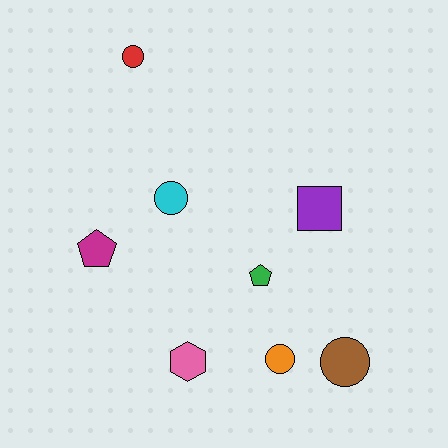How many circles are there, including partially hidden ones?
There are 4 circles.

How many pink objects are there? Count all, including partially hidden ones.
There is 1 pink object.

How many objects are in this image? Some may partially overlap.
There are 8 objects.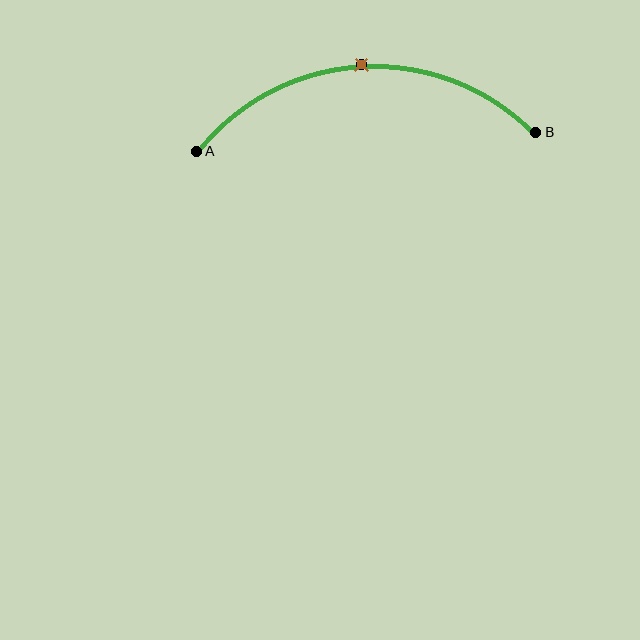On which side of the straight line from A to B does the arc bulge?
The arc bulges above the straight line connecting A and B.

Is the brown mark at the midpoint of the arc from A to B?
Yes. The brown mark lies on the arc at equal arc-length from both A and B — it is the arc midpoint.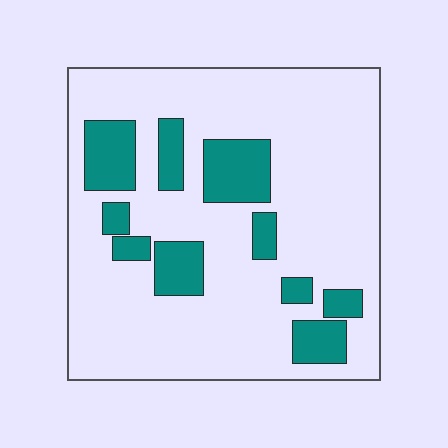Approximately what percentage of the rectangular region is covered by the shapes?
Approximately 20%.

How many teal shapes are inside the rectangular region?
10.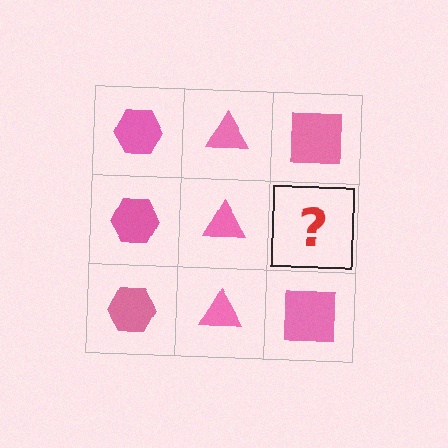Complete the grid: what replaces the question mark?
The question mark should be replaced with a pink square.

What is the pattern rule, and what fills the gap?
The rule is that each column has a consistent shape. The gap should be filled with a pink square.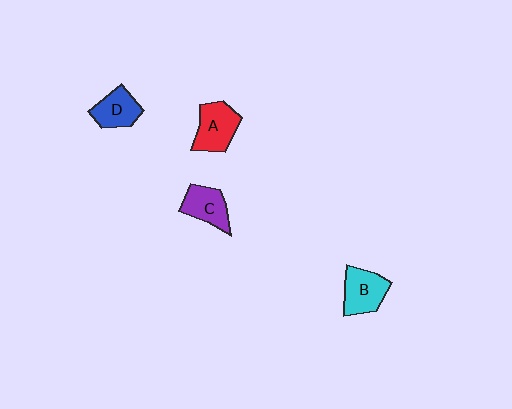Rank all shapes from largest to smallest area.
From largest to smallest: A (red), B (cyan), C (purple), D (blue).